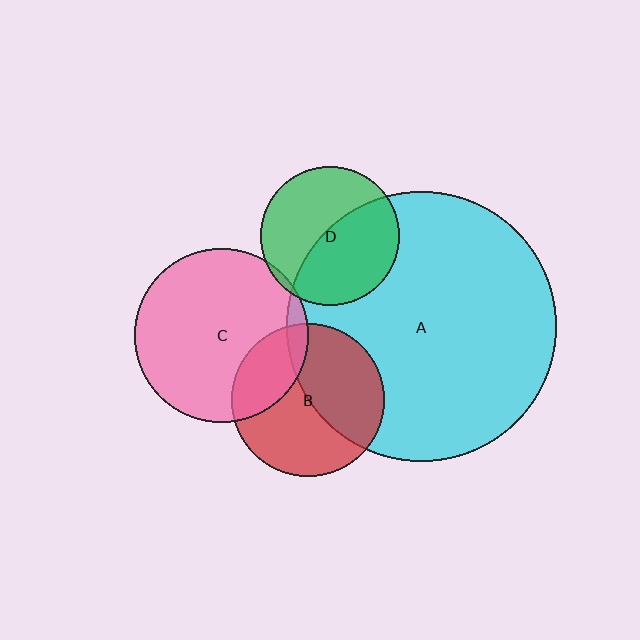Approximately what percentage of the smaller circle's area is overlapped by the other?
Approximately 45%.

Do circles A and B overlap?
Yes.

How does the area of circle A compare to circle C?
Approximately 2.4 times.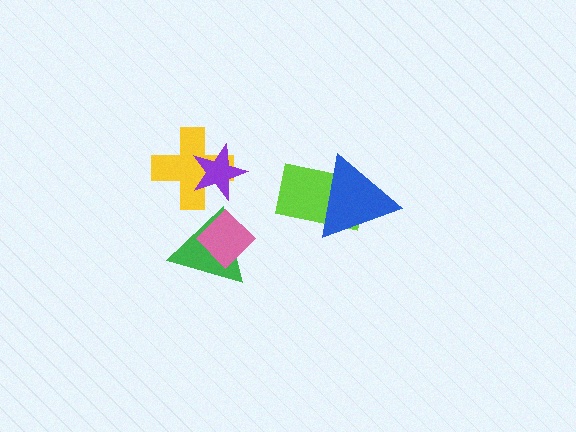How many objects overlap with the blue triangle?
1 object overlaps with the blue triangle.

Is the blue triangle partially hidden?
No, no other shape covers it.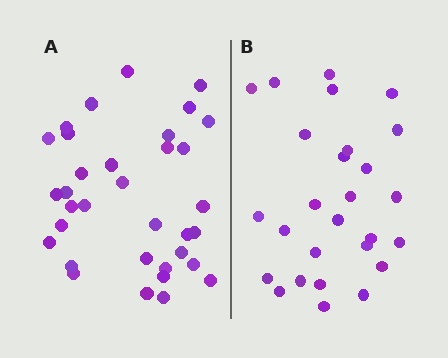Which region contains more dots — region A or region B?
Region A (the left region) has more dots.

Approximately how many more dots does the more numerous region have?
Region A has roughly 8 or so more dots than region B.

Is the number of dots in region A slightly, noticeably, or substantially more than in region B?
Region A has noticeably more, but not dramatically so. The ratio is roughly 1.3 to 1.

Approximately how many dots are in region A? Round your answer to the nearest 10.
About 30 dots. (The exact count is 34, which rounds to 30.)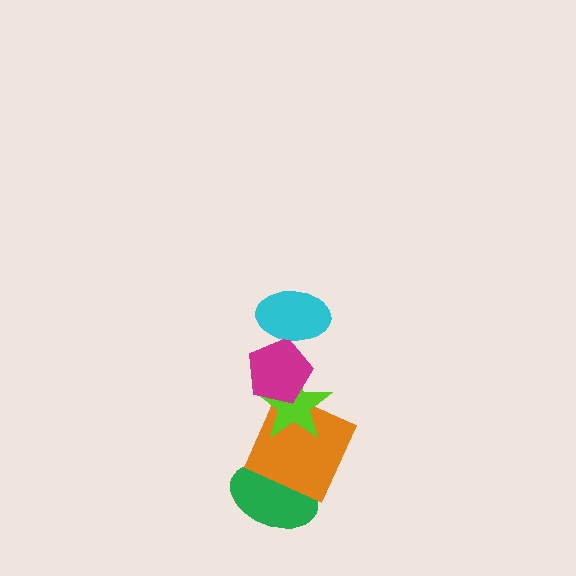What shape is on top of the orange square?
The lime star is on top of the orange square.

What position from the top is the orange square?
The orange square is 4th from the top.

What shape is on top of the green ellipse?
The orange square is on top of the green ellipse.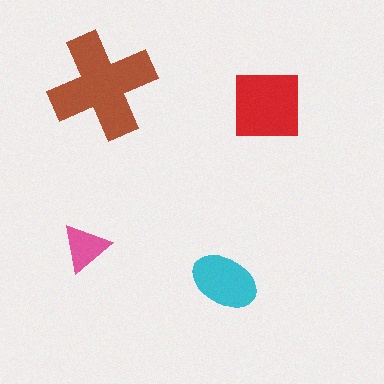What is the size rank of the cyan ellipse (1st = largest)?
3rd.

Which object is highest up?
The brown cross is topmost.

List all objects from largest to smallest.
The brown cross, the red square, the cyan ellipse, the pink triangle.